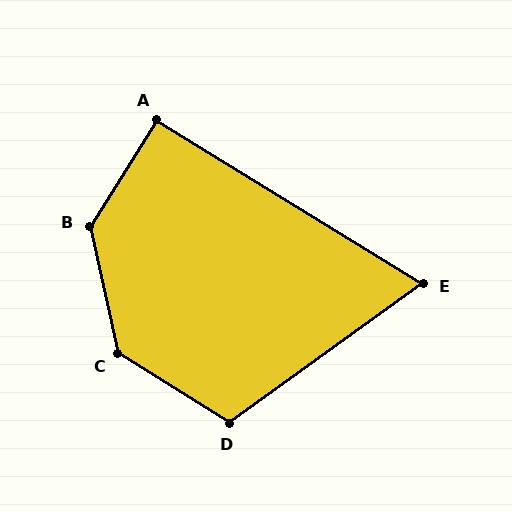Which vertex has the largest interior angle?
B, at approximately 135 degrees.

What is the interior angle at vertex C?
Approximately 135 degrees (obtuse).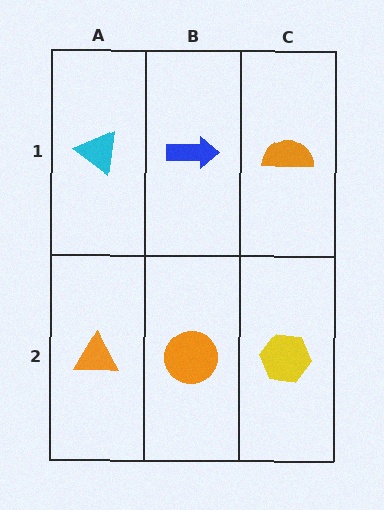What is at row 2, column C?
A yellow hexagon.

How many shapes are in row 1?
3 shapes.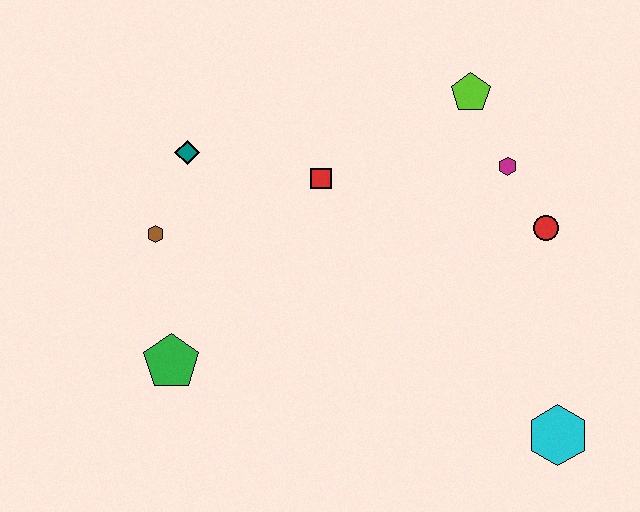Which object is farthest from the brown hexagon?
The cyan hexagon is farthest from the brown hexagon.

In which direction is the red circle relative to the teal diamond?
The red circle is to the right of the teal diamond.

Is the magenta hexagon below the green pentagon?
No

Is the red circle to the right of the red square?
Yes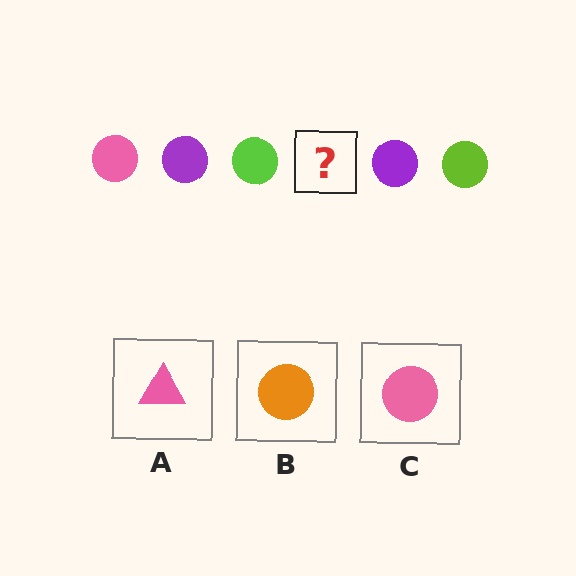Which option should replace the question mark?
Option C.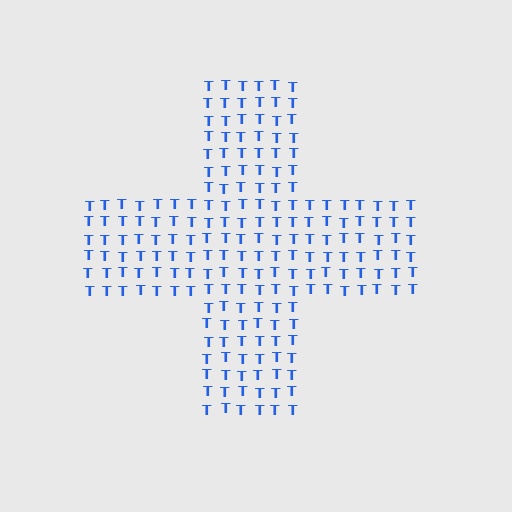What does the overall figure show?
The overall figure shows a cross.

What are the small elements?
The small elements are letter T's.